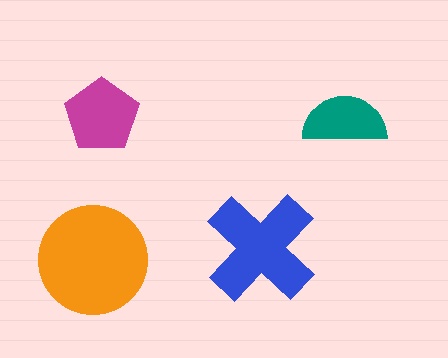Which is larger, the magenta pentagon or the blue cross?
The blue cross.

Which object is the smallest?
The teal semicircle.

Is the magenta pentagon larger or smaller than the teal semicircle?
Larger.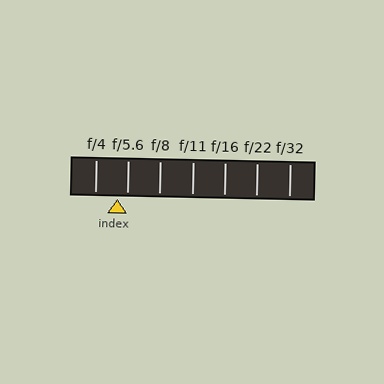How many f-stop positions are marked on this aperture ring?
There are 7 f-stop positions marked.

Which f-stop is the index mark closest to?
The index mark is closest to f/5.6.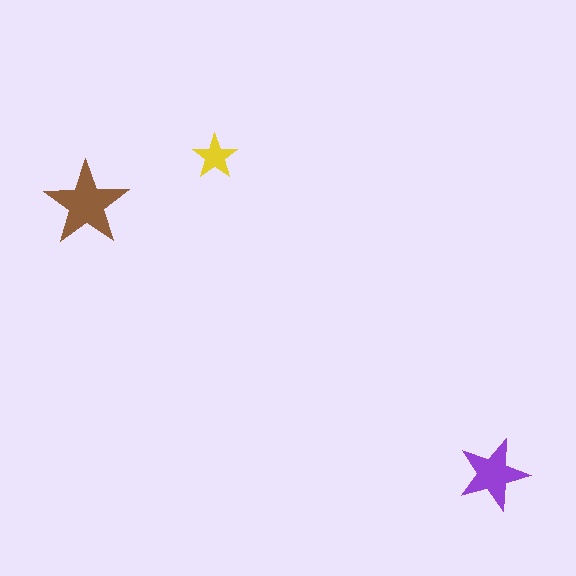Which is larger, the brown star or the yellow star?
The brown one.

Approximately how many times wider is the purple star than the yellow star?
About 1.5 times wider.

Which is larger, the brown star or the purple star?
The brown one.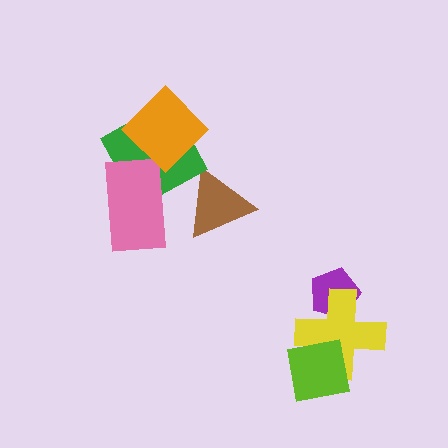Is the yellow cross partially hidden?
Yes, it is partially covered by another shape.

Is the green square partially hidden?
Yes, it is partially covered by another shape.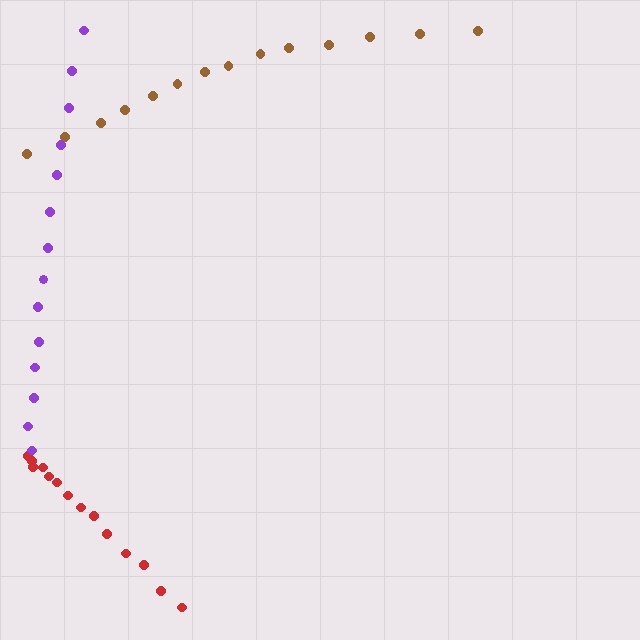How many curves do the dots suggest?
There are 3 distinct paths.